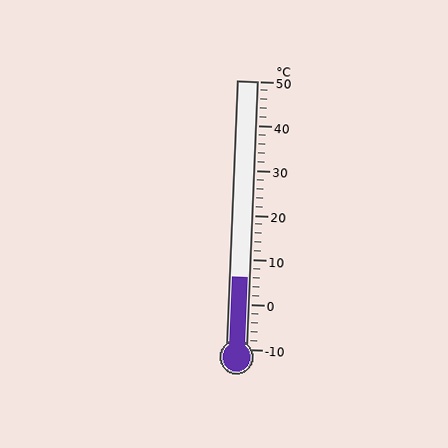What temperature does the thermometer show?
The thermometer shows approximately 6°C.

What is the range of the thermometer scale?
The thermometer scale ranges from -10°C to 50°C.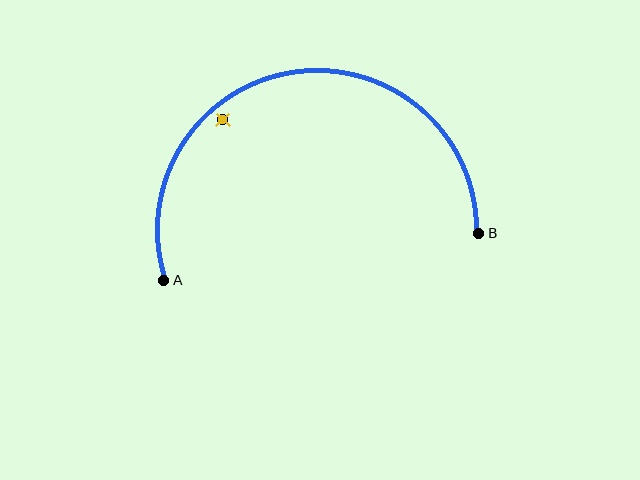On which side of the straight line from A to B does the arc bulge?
The arc bulges above the straight line connecting A and B.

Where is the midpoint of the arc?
The arc midpoint is the point on the curve farthest from the straight line joining A and B. It sits above that line.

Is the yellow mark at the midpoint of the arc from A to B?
No — the yellow mark does not lie on the arc at all. It sits slightly inside the curve.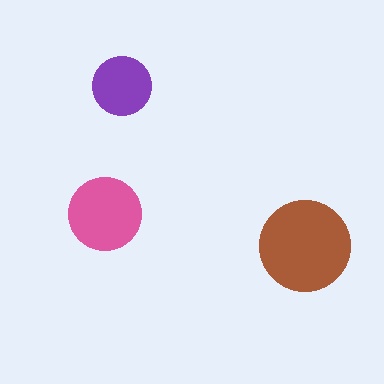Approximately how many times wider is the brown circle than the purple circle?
About 1.5 times wider.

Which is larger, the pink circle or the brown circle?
The brown one.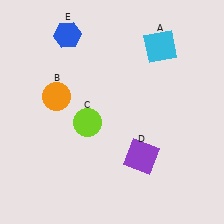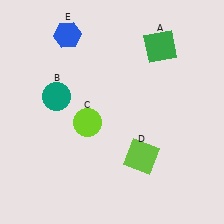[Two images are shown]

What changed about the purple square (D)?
In Image 1, D is purple. In Image 2, it changed to lime.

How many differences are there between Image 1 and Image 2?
There are 3 differences between the two images.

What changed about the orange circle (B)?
In Image 1, B is orange. In Image 2, it changed to teal.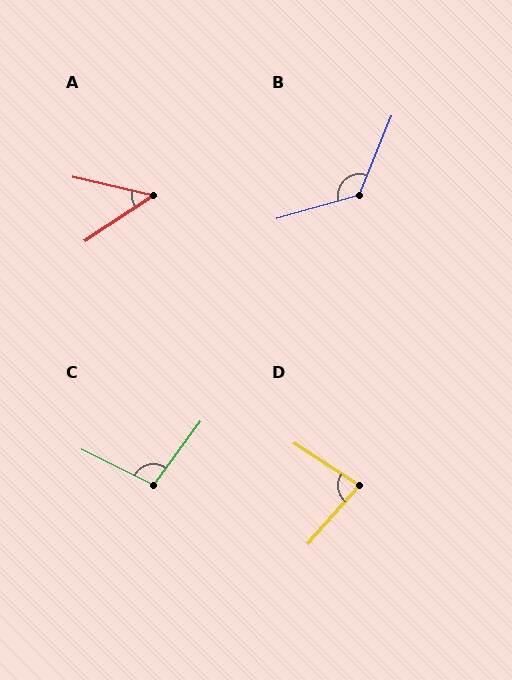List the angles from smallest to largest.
A (46°), D (82°), C (100°), B (128°).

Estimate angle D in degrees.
Approximately 82 degrees.